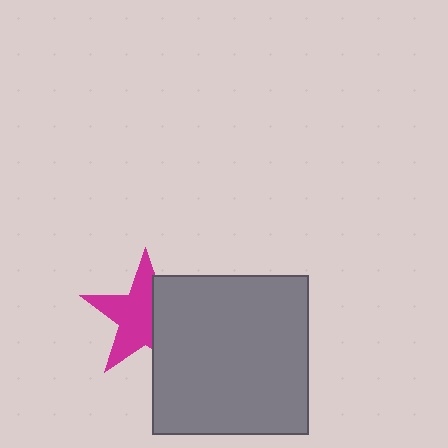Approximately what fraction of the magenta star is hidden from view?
Roughly 40% of the magenta star is hidden behind the gray rectangle.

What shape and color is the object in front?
The object in front is a gray rectangle.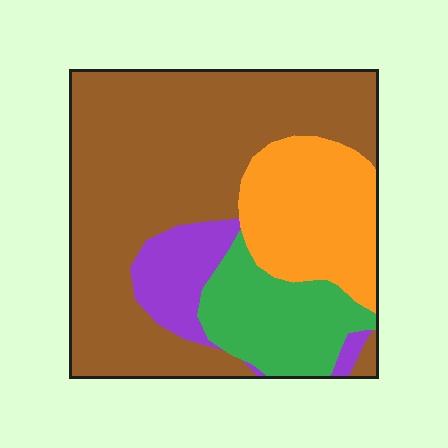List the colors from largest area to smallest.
From largest to smallest: brown, orange, green, purple.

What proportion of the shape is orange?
Orange takes up about one fifth (1/5) of the shape.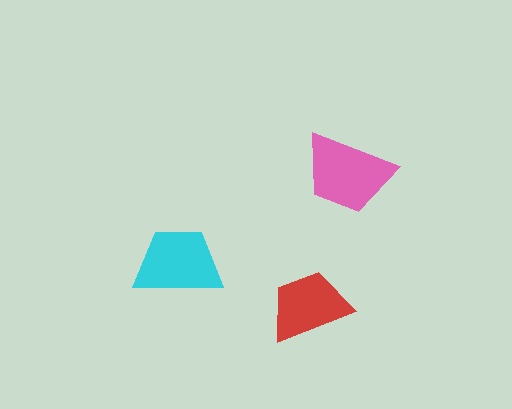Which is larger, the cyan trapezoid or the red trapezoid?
The cyan one.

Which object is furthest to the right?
The pink trapezoid is rightmost.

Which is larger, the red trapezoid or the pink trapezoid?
The pink one.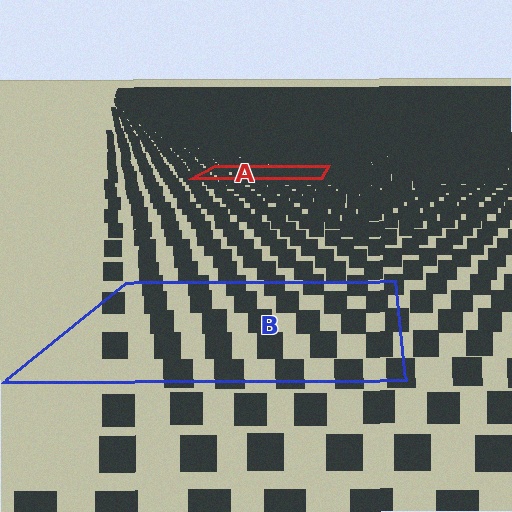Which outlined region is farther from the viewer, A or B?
Region A is farther from the viewer — the texture elements inside it appear smaller and more densely packed.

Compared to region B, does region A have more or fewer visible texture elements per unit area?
Region A has more texture elements per unit area — they are packed more densely because it is farther away.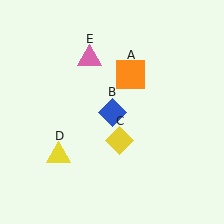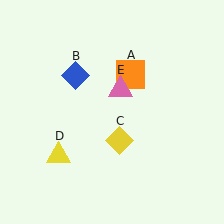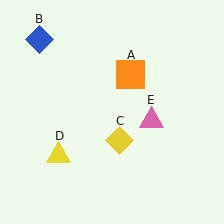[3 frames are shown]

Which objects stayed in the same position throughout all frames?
Orange square (object A) and yellow diamond (object C) and yellow triangle (object D) remained stationary.